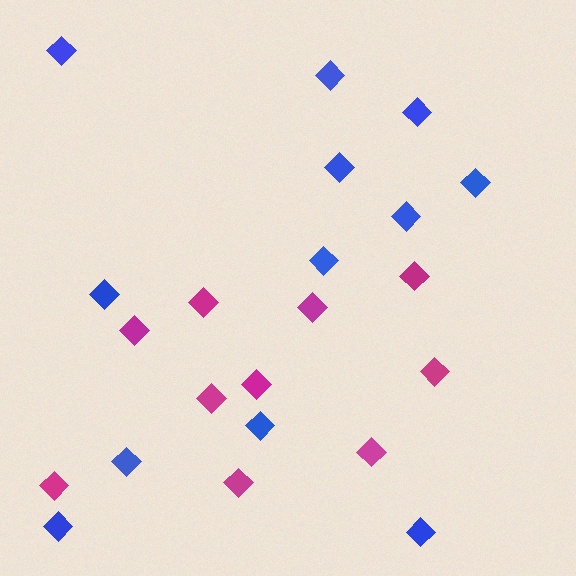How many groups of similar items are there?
There are 2 groups: one group of magenta diamonds (10) and one group of blue diamonds (12).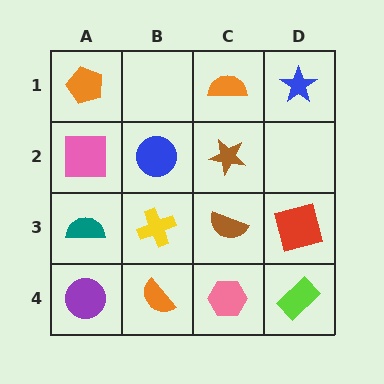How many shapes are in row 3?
4 shapes.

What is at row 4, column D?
A lime rectangle.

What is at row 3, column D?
A red square.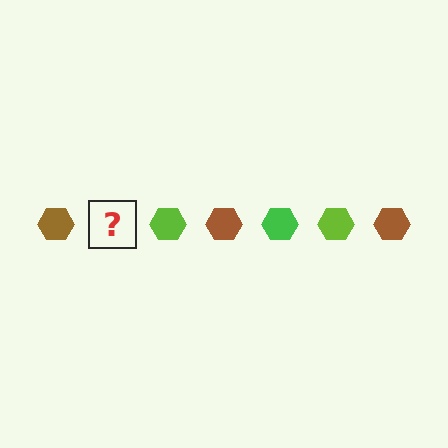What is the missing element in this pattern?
The missing element is a green hexagon.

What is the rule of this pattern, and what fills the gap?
The rule is that the pattern cycles through brown, green, lime hexagons. The gap should be filled with a green hexagon.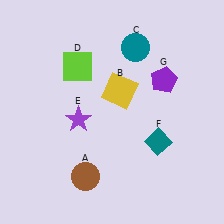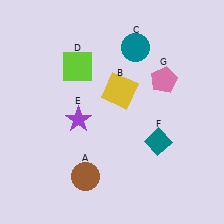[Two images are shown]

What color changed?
The pentagon (G) changed from purple in Image 1 to pink in Image 2.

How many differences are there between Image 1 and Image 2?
There is 1 difference between the two images.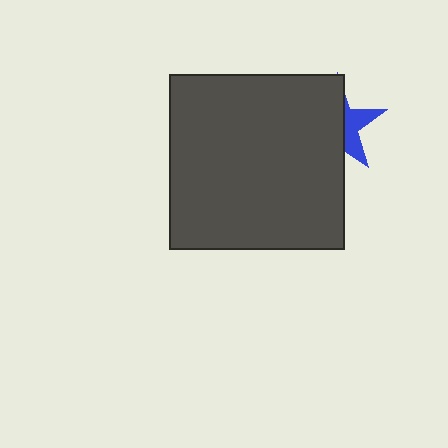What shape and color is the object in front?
The object in front is a dark gray square.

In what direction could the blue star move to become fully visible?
The blue star could move right. That would shift it out from behind the dark gray square entirely.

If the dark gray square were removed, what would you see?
You would see the complete blue star.